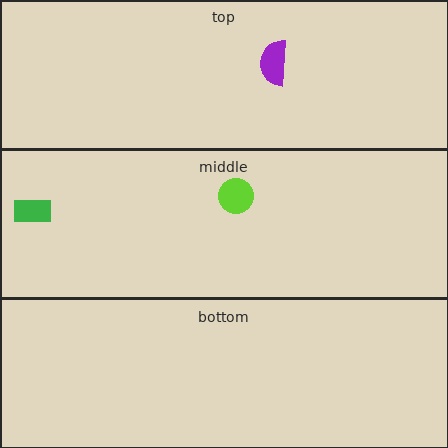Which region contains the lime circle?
The middle region.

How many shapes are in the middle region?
2.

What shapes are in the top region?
The purple semicircle.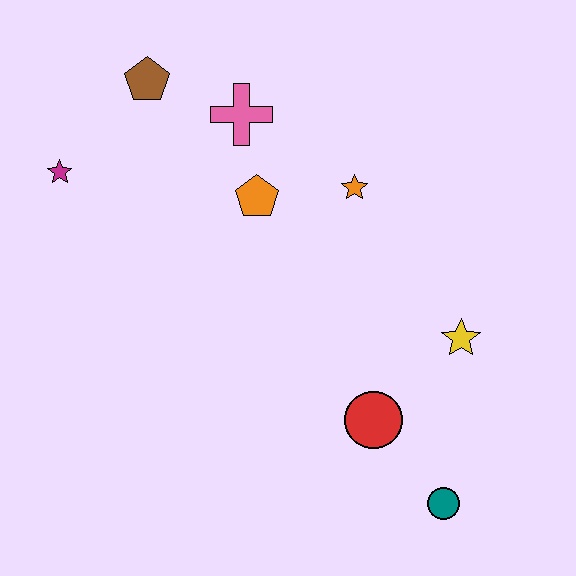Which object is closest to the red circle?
The teal circle is closest to the red circle.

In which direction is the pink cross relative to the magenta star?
The pink cross is to the right of the magenta star.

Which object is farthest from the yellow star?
The magenta star is farthest from the yellow star.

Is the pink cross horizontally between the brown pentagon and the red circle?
Yes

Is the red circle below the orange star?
Yes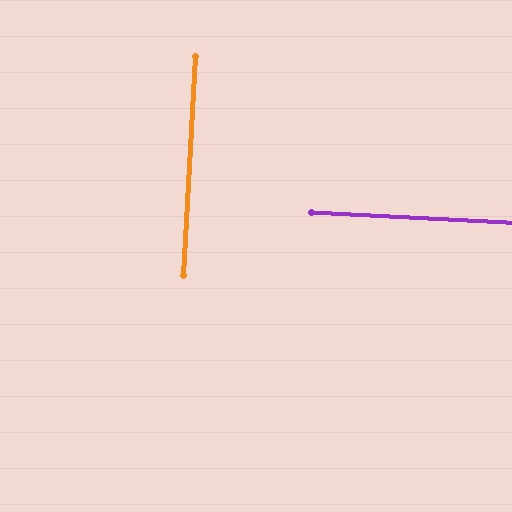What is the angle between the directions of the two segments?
Approximately 90 degrees.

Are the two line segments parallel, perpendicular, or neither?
Perpendicular — they meet at approximately 90°.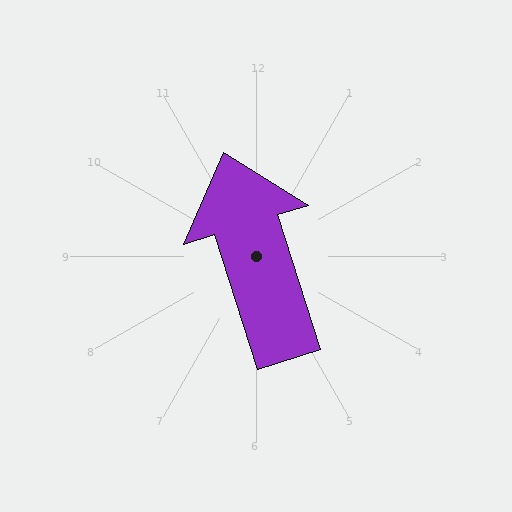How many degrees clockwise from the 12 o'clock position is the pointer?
Approximately 342 degrees.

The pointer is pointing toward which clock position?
Roughly 11 o'clock.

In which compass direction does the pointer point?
North.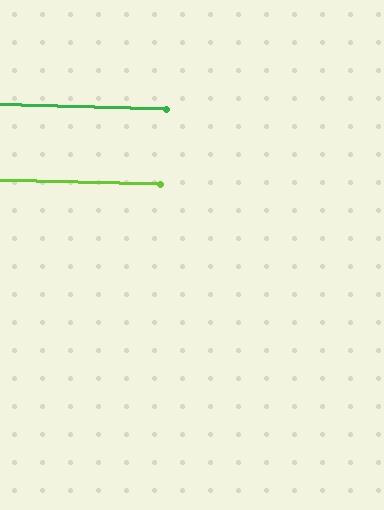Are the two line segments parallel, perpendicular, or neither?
Parallel — their directions differ by only 0.2°.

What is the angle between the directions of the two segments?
Approximately 0 degrees.